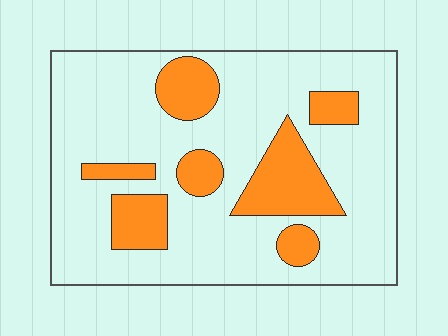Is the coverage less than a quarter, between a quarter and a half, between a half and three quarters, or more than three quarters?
Less than a quarter.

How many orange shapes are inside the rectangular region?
7.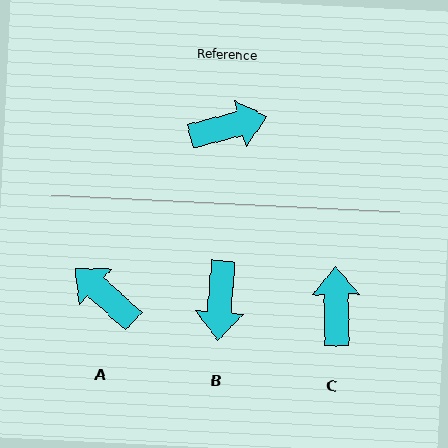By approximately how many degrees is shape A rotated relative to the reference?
Approximately 123 degrees counter-clockwise.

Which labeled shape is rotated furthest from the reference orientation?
A, about 123 degrees away.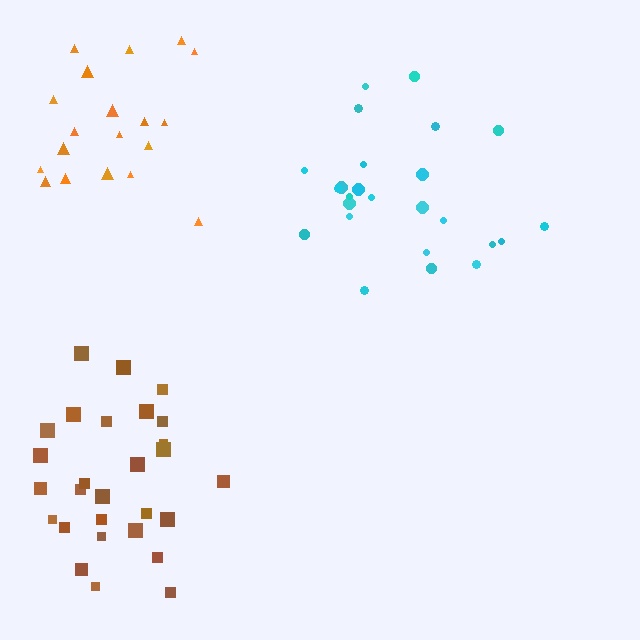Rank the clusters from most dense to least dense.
brown, orange, cyan.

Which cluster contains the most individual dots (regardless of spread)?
Brown (28).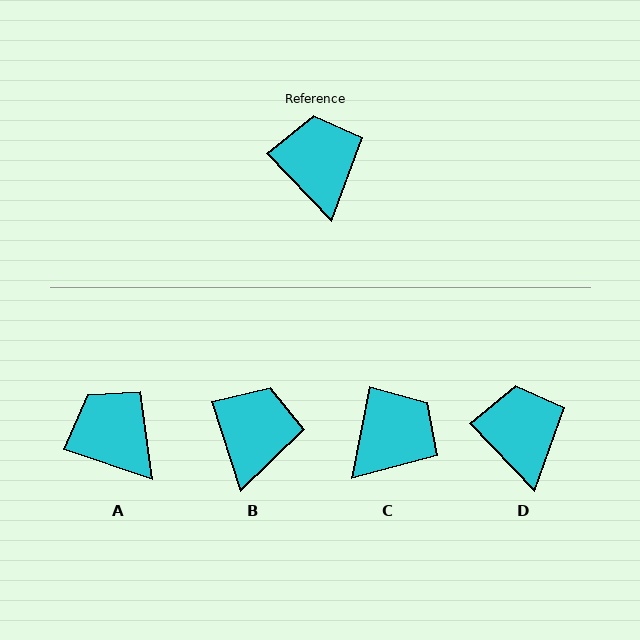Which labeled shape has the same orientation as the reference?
D.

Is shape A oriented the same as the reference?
No, it is off by about 27 degrees.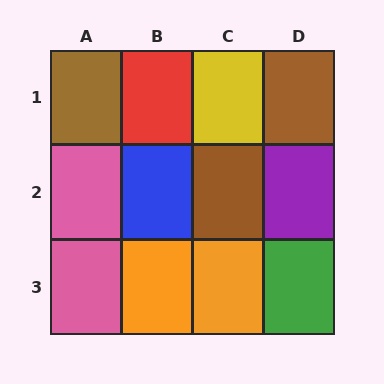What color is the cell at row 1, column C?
Yellow.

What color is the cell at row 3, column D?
Green.